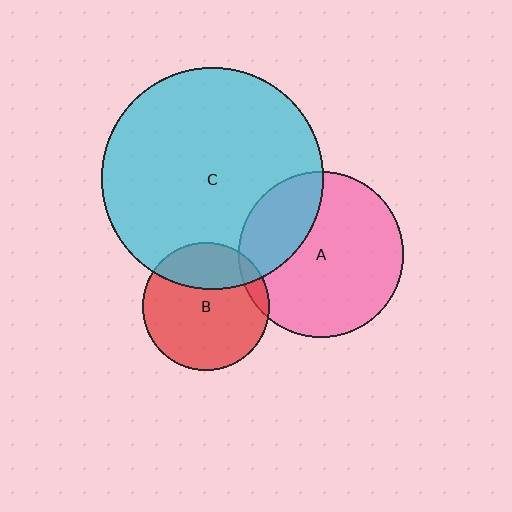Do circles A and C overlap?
Yes.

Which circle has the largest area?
Circle C (cyan).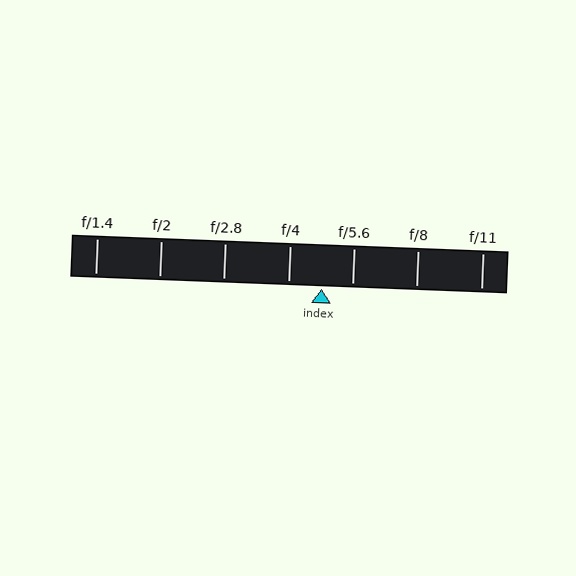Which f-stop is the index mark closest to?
The index mark is closest to f/5.6.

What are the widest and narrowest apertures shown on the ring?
The widest aperture shown is f/1.4 and the narrowest is f/11.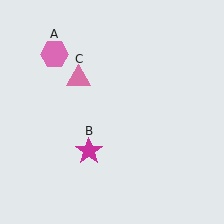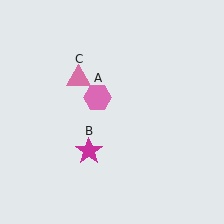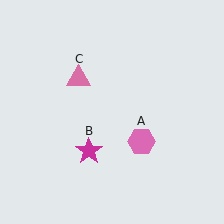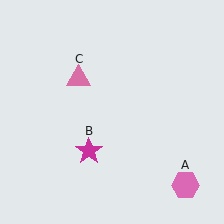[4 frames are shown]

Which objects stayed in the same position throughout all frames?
Magenta star (object B) and pink triangle (object C) remained stationary.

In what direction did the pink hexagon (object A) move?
The pink hexagon (object A) moved down and to the right.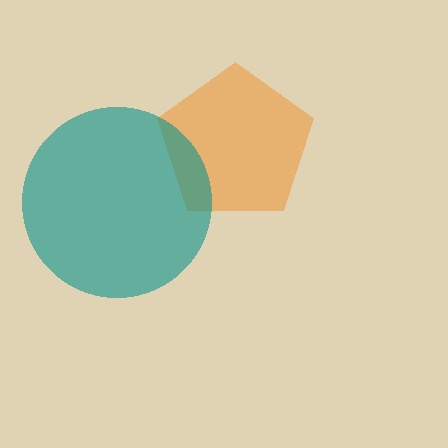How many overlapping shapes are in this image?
There are 2 overlapping shapes in the image.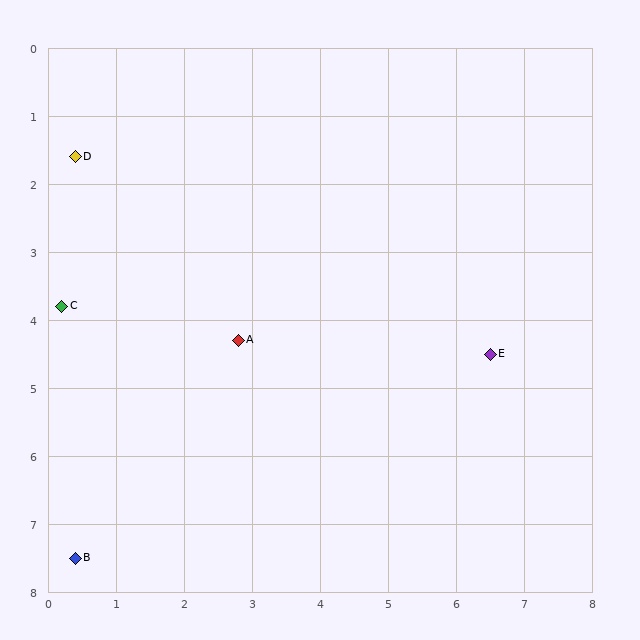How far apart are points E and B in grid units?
Points E and B are about 6.8 grid units apart.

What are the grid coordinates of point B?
Point B is at approximately (0.4, 7.5).